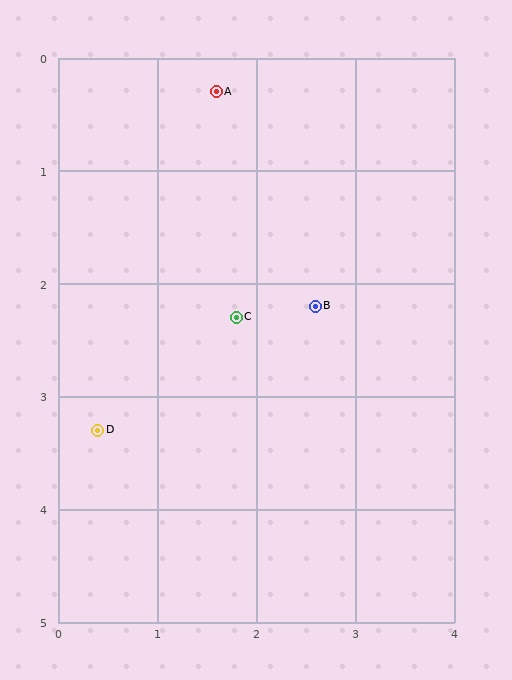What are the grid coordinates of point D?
Point D is at approximately (0.4, 3.3).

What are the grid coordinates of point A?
Point A is at approximately (1.6, 0.3).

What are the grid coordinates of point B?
Point B is at approximately (2.6, 2.2).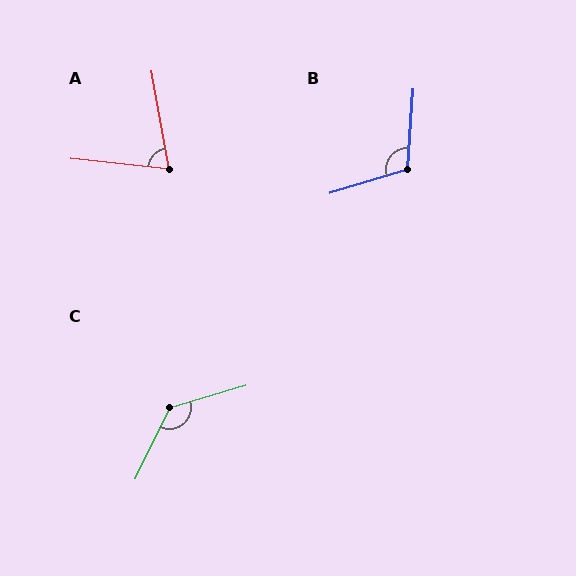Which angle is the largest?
C, at approximately 132 degrees.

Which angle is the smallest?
A, at approximately 74 degrees.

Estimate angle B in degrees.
Approximately 110 degrees.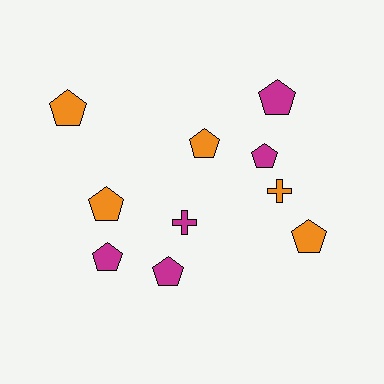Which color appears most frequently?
Magenta, with 5 objects.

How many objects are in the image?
There are 10 objects.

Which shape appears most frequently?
Pentagon, with 8 objects.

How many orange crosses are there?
There is 1 orange cross.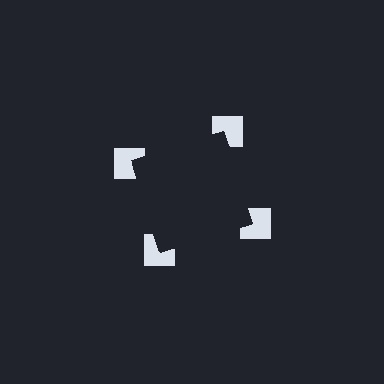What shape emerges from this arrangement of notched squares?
An illusory square — its edges are inferred from the aligned wedge cuts in the notched squares, not physically drawn.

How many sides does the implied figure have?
4 sides.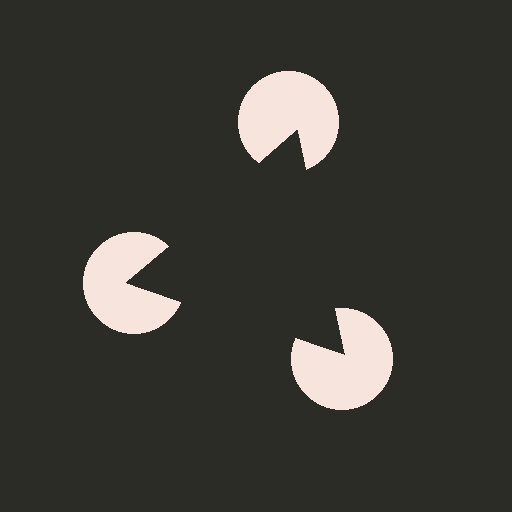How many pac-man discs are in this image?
There are 3 — one at each vertex of the illusory triangle.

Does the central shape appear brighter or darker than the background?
It typically appears slightly darker than the background, even though no actual brightness change is drawn.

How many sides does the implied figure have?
3 sides.